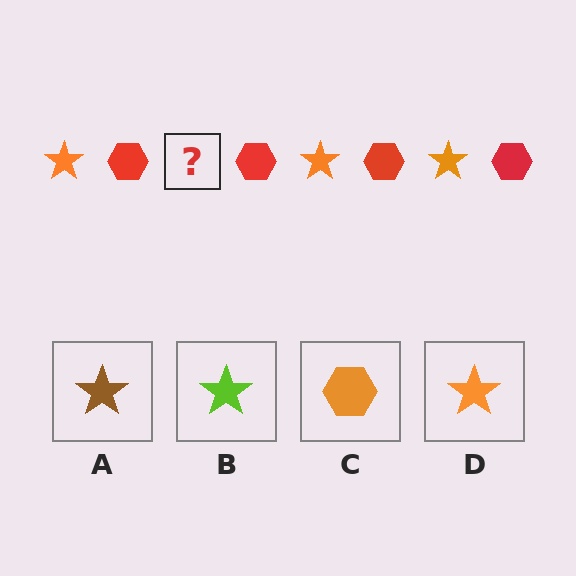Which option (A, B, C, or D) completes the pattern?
D.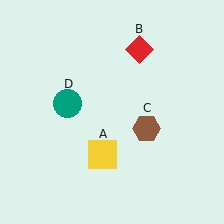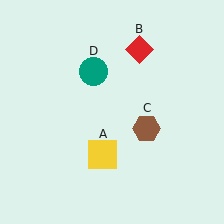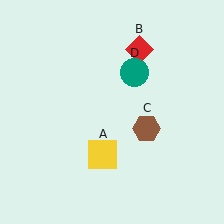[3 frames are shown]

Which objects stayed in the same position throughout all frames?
Yellow square (object A) and red diamond (object B) and brown hexagon (object C) remained stationary.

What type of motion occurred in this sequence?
The teal circle (object D) rotated clockwise around the center of the scene.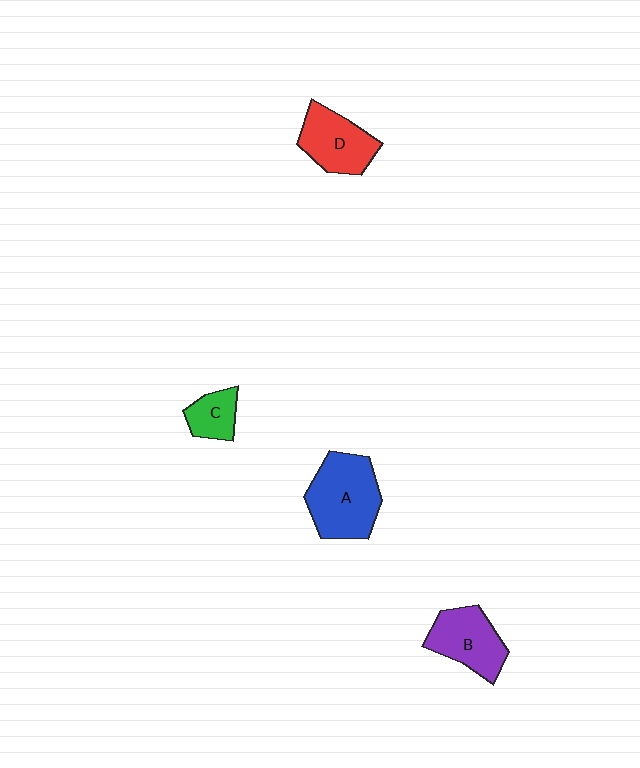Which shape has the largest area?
Shape A (blue).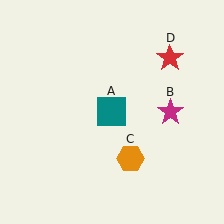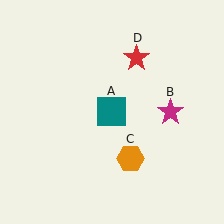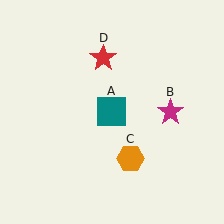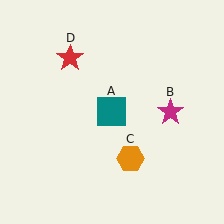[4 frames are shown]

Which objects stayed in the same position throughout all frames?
Teal square (object A) and magenta star (object B) and orange hexagon (object C) remained stationary.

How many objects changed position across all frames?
1 object changed position: red star (object D).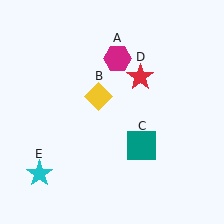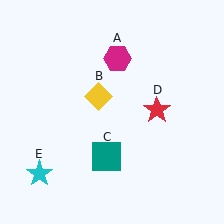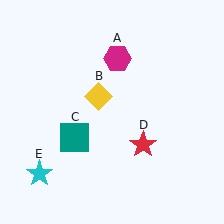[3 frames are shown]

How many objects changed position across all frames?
2 objects changed position: teal square (object C), red star (object D).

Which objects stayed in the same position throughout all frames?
Magenta hexagon (object A) and yellow diamond (object B) and cyan star (object E) remained stationary.